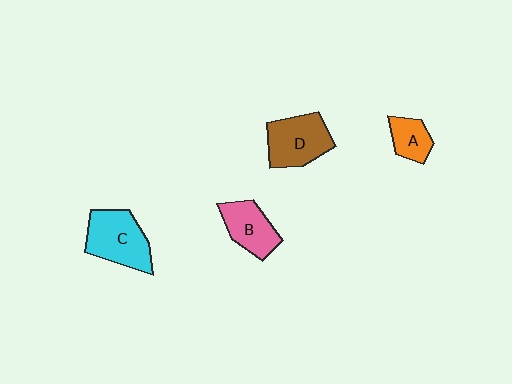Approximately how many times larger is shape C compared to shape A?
Approximately 2.0 times.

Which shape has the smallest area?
Shape A (orange).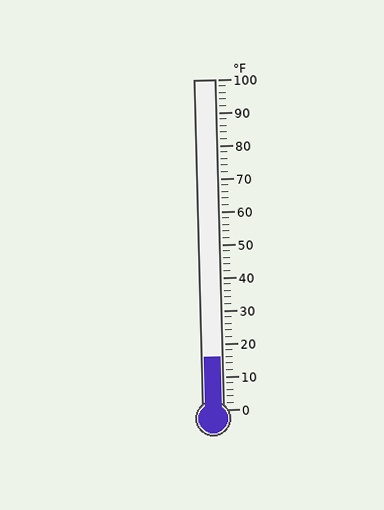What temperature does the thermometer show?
The thermometer shows approximately 16°F.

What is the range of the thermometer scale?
The thermometer scale ranges from 0°F to 100°F.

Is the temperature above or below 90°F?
The temperature is below 90°F.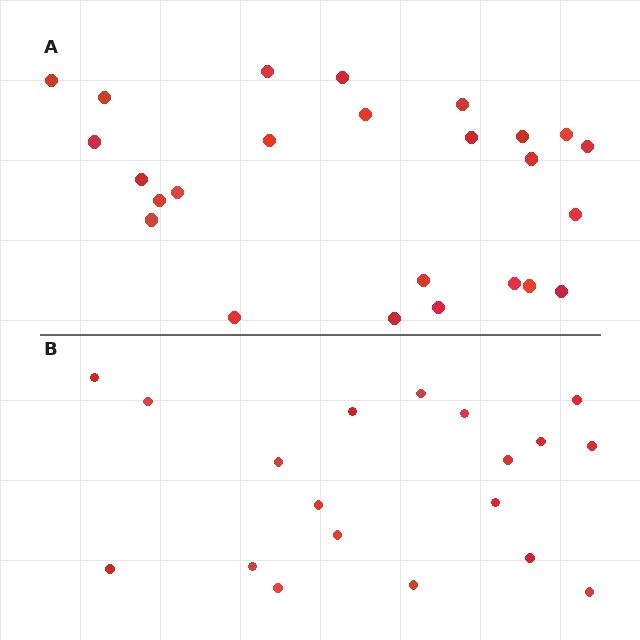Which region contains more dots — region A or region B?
Region A (the top region) has more dots.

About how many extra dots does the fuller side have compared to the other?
Region A has about 6 more dots than region B.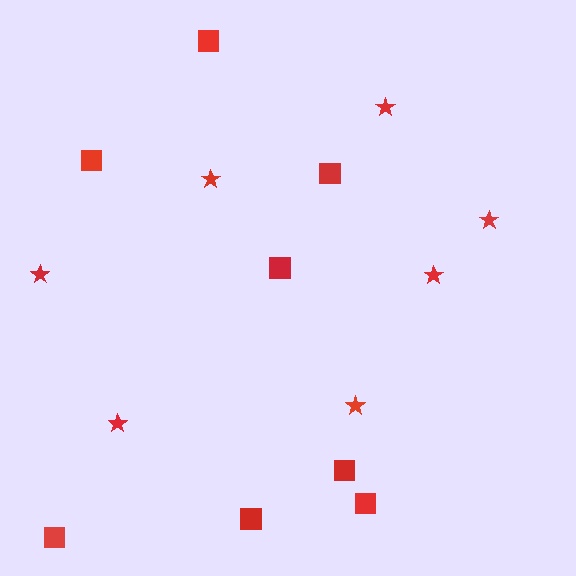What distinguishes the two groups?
There are 2 groups: one group of stars (7) and one group of squares (8).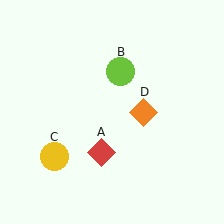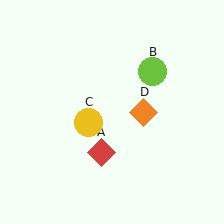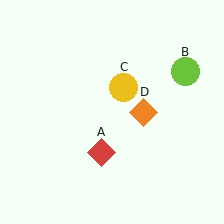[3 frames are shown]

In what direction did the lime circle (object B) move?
The lime circle (object B) moved right.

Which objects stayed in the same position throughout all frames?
Red diamond (object A) and orange diamond (object D) remained stationary.